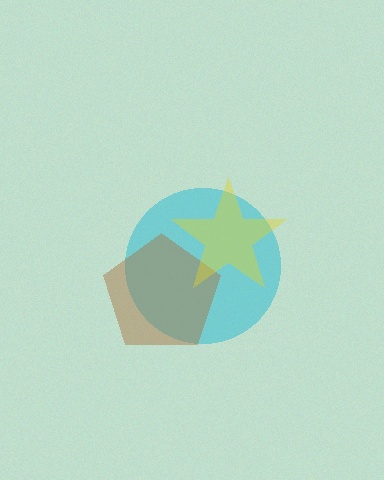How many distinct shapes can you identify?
There are 3 distinct shapes: a cyan circle, a brown pentagon, a yellow star.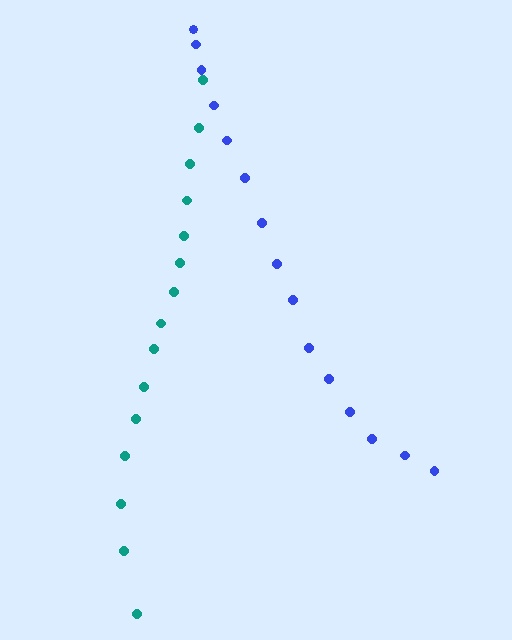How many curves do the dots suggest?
There are 2 distinct paths.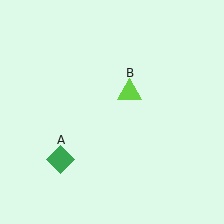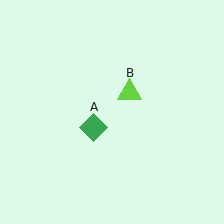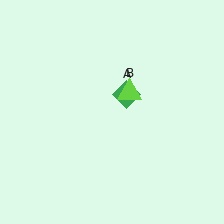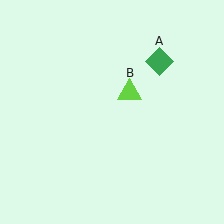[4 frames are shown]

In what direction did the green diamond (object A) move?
The green diamond (object A) moved up and to the right.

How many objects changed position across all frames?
1 object changed position: green diamond (object A).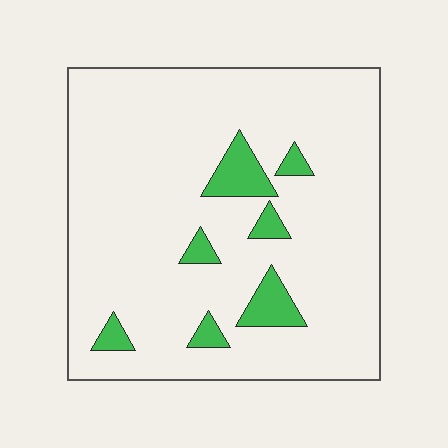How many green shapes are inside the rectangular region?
7.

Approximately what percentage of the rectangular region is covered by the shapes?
Approximately 10%.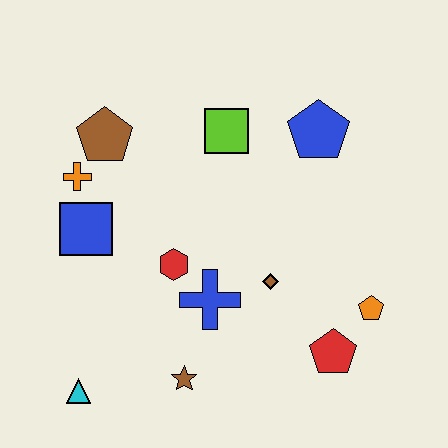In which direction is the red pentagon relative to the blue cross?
The red pentagon is to the right of the blue cross.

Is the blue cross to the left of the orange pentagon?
Yes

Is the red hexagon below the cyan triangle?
No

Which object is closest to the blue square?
The orange cross is closest to the blue square.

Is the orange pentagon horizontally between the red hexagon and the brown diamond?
No